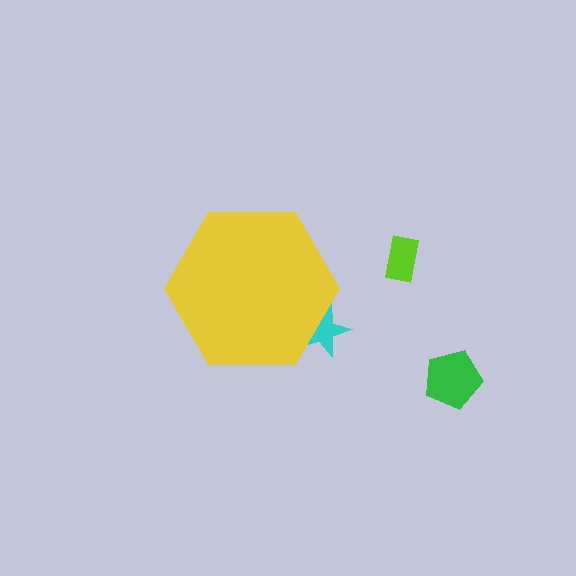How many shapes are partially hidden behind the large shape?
1 shape is partially hidden.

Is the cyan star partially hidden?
Yes, the cyan star is partially hidden behind the yellow hexagon.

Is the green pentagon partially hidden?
No, the green pentagon is fully visible.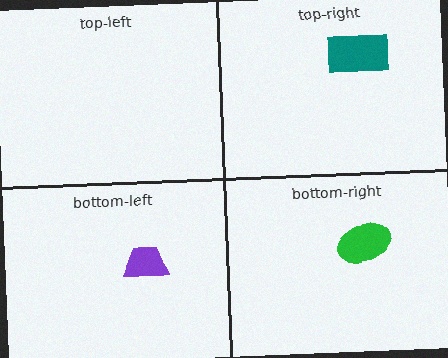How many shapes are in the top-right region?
1.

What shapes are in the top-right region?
The teal rectangle.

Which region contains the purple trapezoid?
The bottom-left region.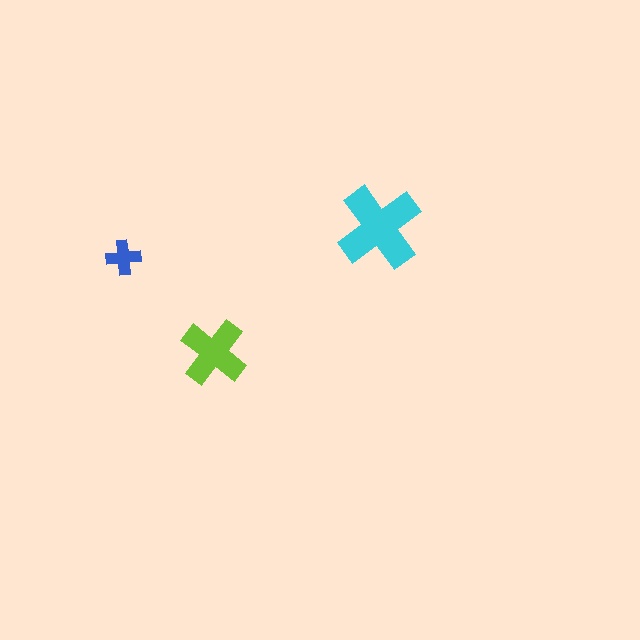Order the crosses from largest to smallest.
the cyan one, the lime one, the blue one.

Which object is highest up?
The cyan cross is topmost.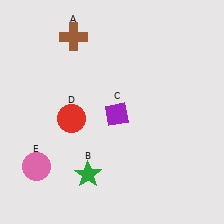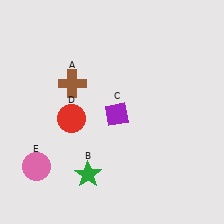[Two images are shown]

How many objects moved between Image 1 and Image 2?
1 object moved between the two images.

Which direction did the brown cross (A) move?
The brown cross (A) moved down.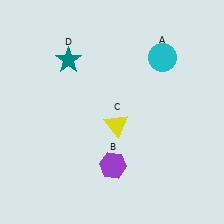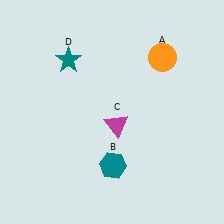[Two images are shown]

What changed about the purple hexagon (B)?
In Image 1, B is purple. In Image 2, it changed to teal.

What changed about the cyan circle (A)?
In Image 1, A is cyan. In Image 2, it changed to orange.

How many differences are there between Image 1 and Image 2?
There are 3 differences between the two images.